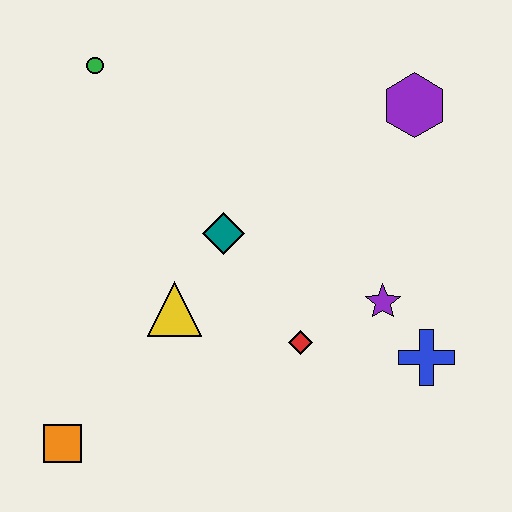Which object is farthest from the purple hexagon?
The orange square is farthest from the purple hexagon.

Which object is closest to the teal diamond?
The yellow triangle is closest to the teal diamond.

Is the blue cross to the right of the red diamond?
Yes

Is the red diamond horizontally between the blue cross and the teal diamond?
Yes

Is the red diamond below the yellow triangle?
Yes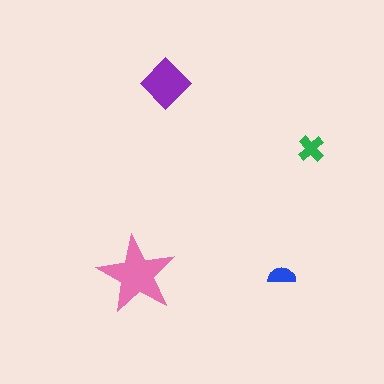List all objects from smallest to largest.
The blue semicircle, the green cross, the purple diamond, the pink star.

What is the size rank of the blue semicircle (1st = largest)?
4th.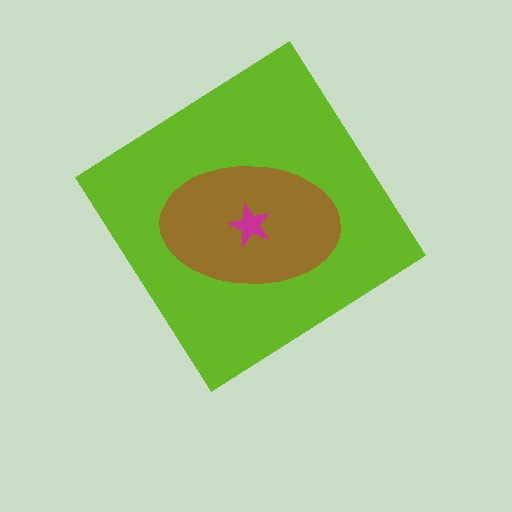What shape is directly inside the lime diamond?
The brown ellipse.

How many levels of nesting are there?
3.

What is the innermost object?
The magenta star.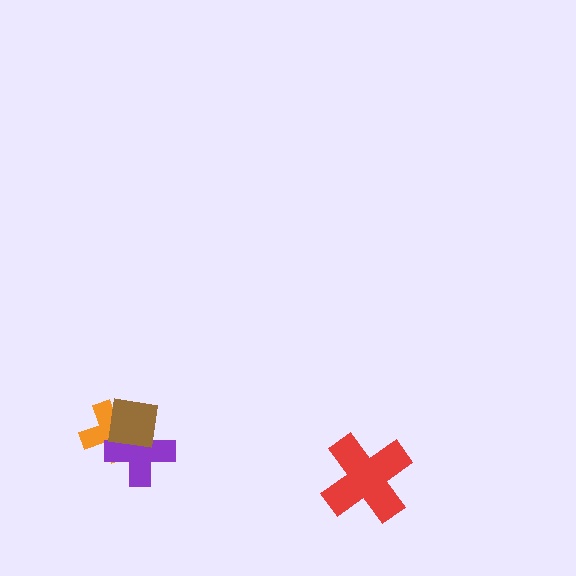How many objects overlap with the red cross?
0 objects overlap with the red cross.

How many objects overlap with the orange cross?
2 objects overlap with the orange cross.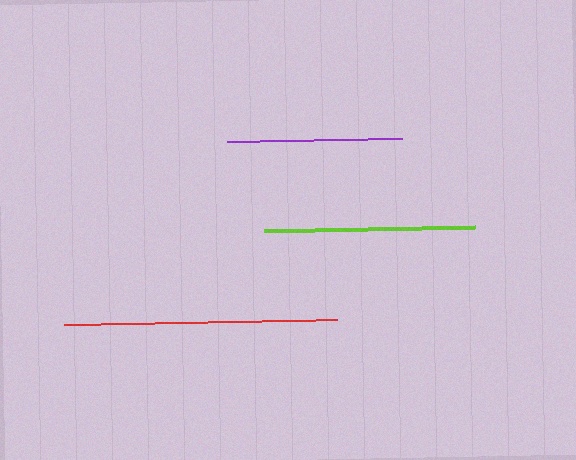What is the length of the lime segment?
The lime segment is approximately 211 pixels long.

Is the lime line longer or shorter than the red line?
The red line is longer than the lime line.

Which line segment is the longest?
The red line is the longest at approximately 272 pixels.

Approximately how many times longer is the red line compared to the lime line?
The red line is approximately 1.3 times the length of the lime line.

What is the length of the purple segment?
The purple segment is approximately 175 pixels long.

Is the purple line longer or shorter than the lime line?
The lime line is longer than the purple line.